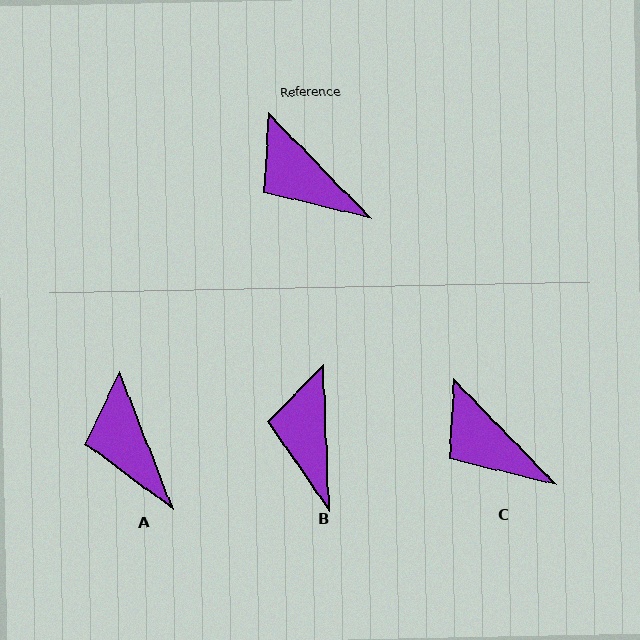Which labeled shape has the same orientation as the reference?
C.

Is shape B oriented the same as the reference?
No, it is off by about 42 degrees.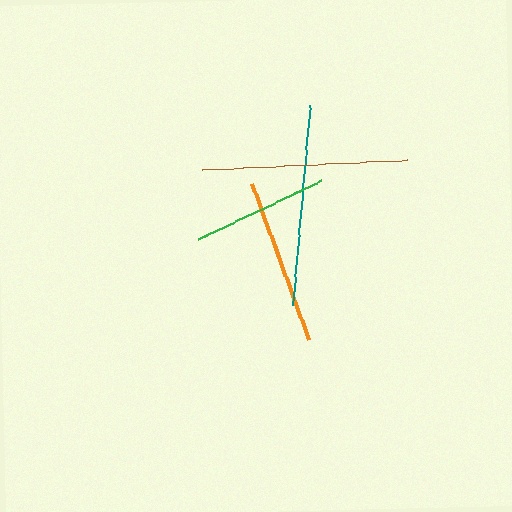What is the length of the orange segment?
The orange segment is approximately 165 pixels long.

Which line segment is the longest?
The brown line is the longest at approximately 205 pixels.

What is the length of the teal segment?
The teal segment is approximately 200 pixels long.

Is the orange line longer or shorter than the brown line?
The brown line is longer than the orange line.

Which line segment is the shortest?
The green line is the shortest at approximately 137 pixels.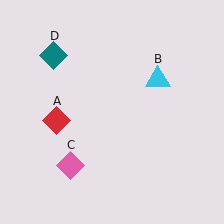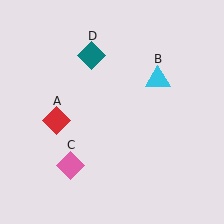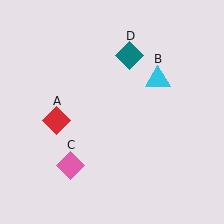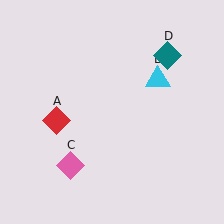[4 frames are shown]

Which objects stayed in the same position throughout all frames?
Red diamond (object A) and cyan triangle (object B) and pink diamond (object C) remained stationary.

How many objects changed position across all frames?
1 object changed position: teal diamond (object D).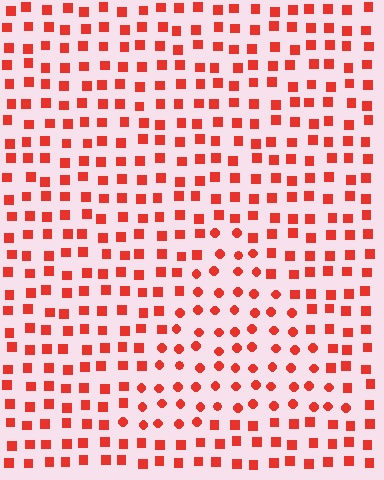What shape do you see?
I see a triangle.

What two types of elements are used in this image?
The image uses circles inside the triangle region and squares outside it.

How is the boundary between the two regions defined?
The boundary is defined by a change in element shape: circles inside vs. squares outside. All elements share the same color and spacing.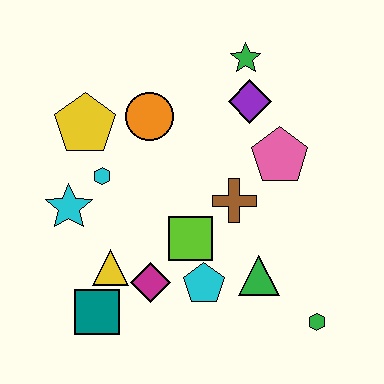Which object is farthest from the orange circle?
The green hexagon is farthest from the orange circle.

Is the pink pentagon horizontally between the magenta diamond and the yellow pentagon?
No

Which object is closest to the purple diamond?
The green star is closest to the purple diamond.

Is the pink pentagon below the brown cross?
No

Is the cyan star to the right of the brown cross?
No